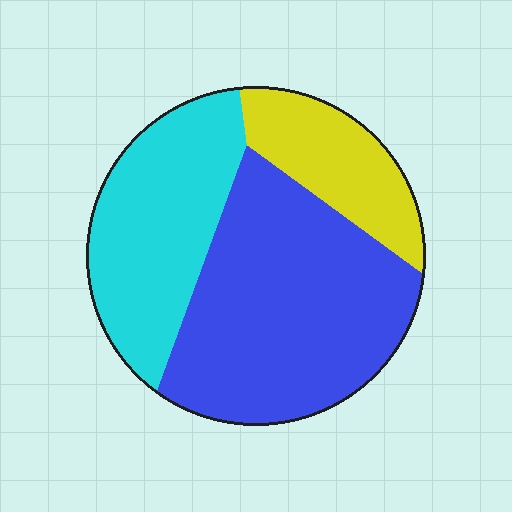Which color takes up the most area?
Blue, at roughly 50%.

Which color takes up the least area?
Yellow, at roughly 20%.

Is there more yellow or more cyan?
Cyan.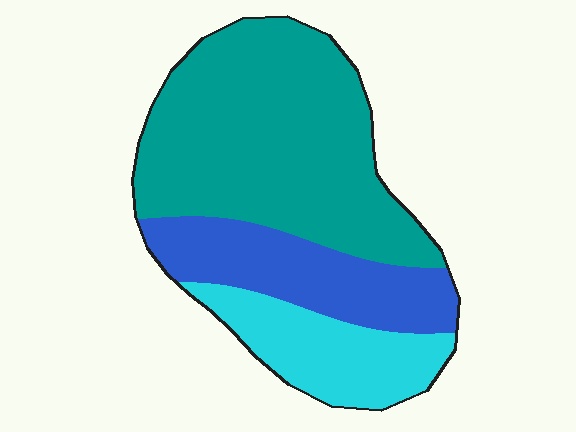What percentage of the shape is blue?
Blue takes up between a sixth and a third of the shape.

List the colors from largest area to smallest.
From largest to smallest: teal, blue, cyan.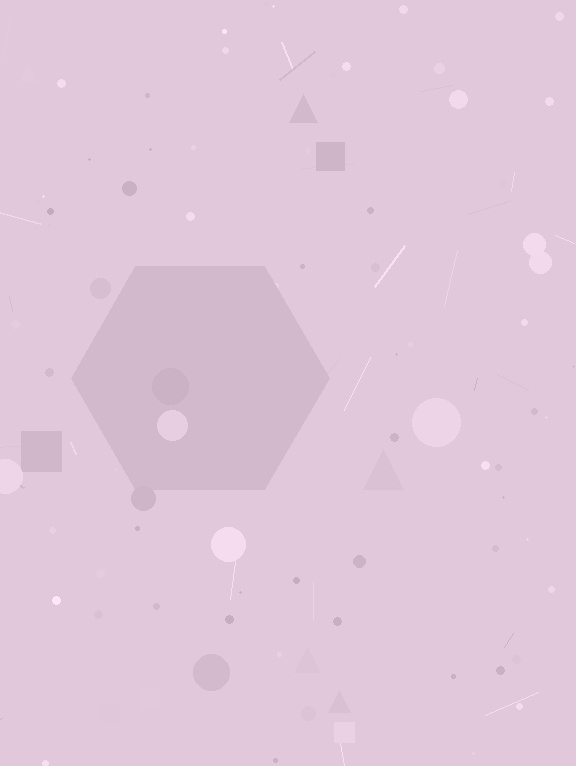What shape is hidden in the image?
A hexagon is hidden in the image.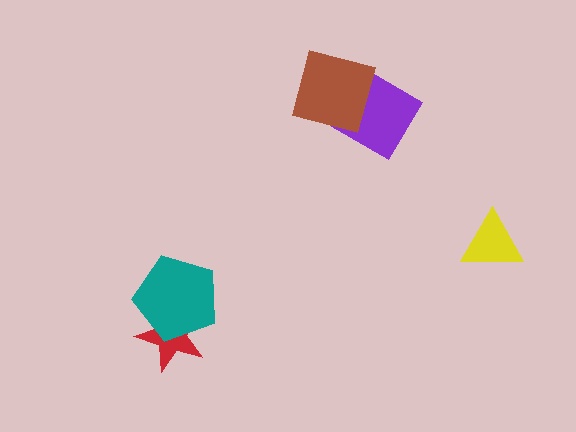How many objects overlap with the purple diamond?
1 object overlaps with the purple diamond.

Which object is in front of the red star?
The teal pentagon is in front of the red star.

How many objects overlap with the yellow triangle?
0 objects overlap with the yellow triangle.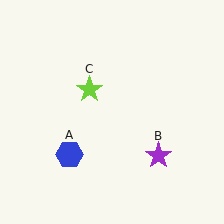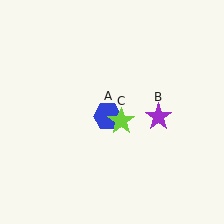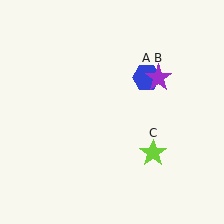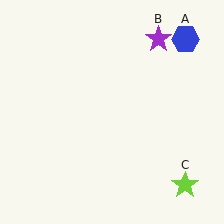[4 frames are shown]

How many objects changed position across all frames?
3 objects changed position: blue hexagon (object A), purple star (object B), lime star (object C).